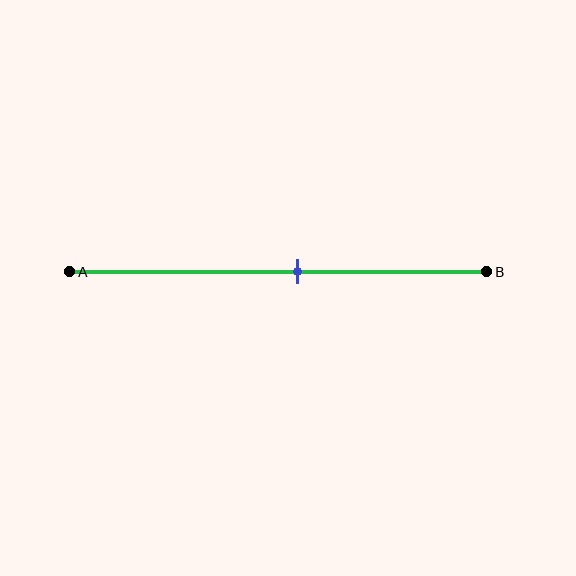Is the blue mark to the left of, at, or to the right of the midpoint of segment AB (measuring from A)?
The blue mark is to the right of the midpoint of segment AB.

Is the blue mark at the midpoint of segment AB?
No, the mark is at about 55% from A, not at the 50% midpoint.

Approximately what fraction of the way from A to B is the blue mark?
The blue mark is approximately 55% of the way from A to B.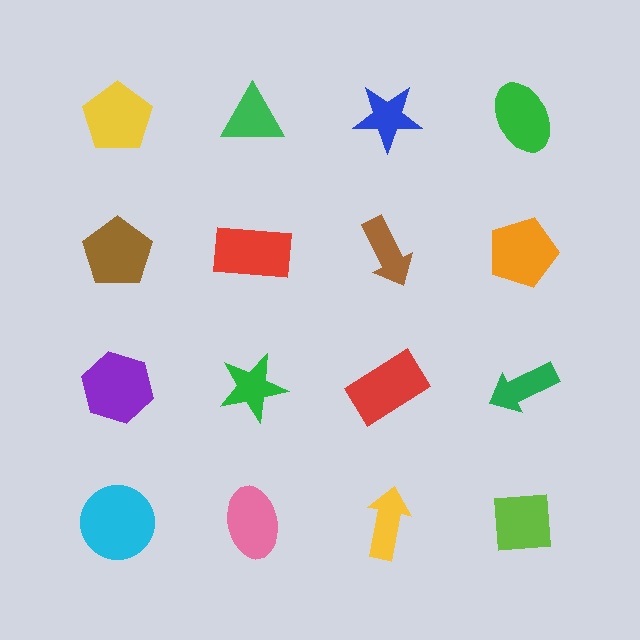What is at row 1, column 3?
A blue star.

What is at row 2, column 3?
A brown arrow.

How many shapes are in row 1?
4 shapes.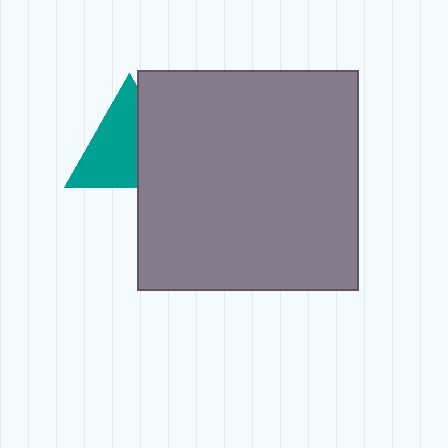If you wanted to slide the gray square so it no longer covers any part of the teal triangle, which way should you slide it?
Slide it right — that is the most direct way to separate the two shapes.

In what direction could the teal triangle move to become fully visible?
The teal triangle could move left. That would shift it out from behind the gray square entirely.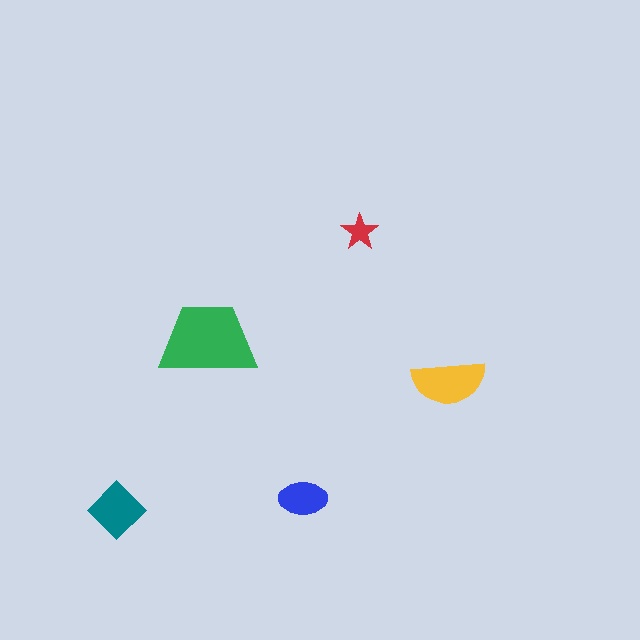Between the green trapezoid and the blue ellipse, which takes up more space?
The green trapezoid.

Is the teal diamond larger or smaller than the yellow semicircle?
Smaller.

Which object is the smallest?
The red star.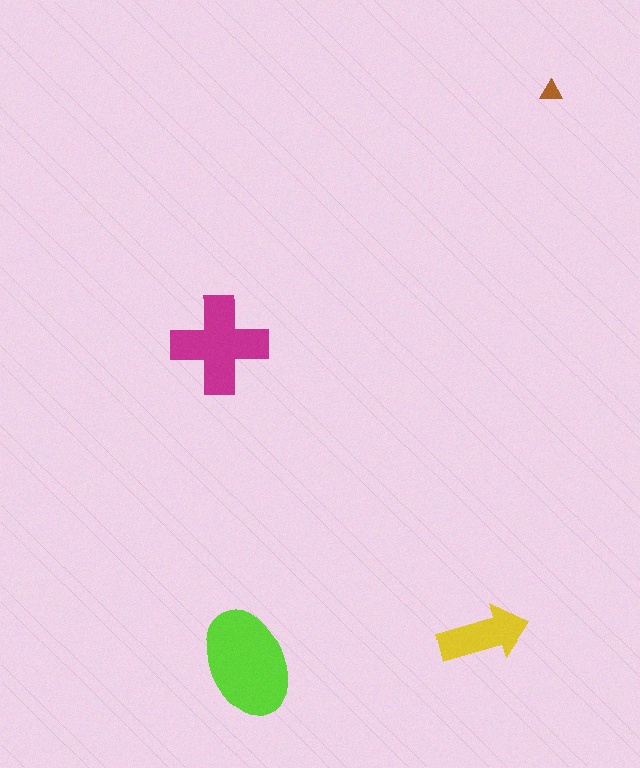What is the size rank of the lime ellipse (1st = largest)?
1st.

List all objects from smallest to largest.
The brown triangle, the yellow arrow, the magenta cross, the lime ellipse.